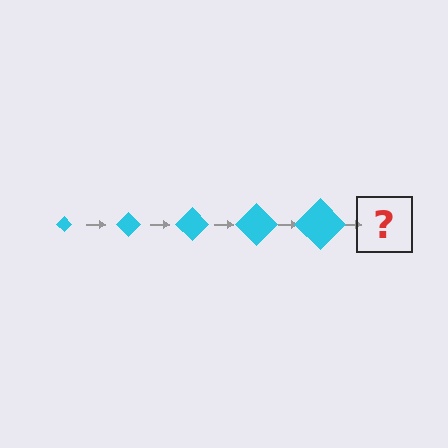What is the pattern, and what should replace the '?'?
The pattern is that the diamond gets progressively larger each step. The '?' should be a cyan diamond, larger than the previous one.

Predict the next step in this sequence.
The next step is a cyan diamond, larger than the previous one.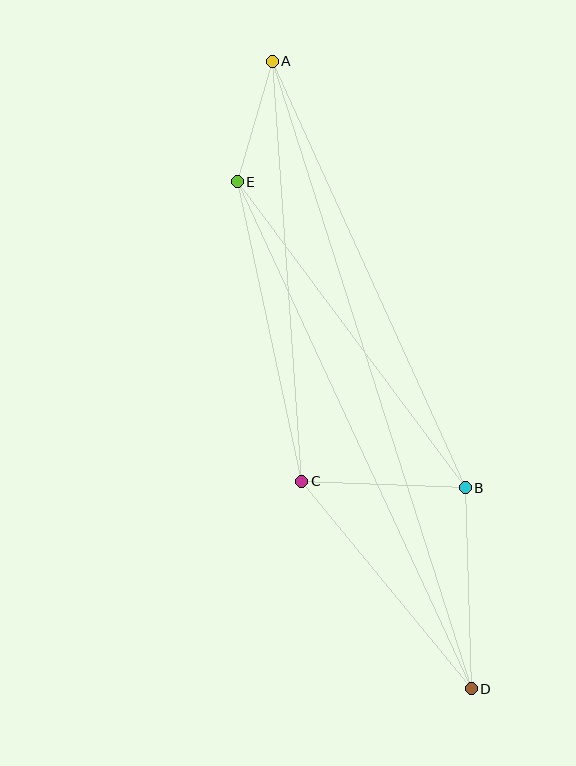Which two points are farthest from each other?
Points A and D are farthest from each other.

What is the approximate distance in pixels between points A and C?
The distance between A and C is approximately 421 pixels.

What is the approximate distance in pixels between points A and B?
The distance between A and B is approximately 468 pixels.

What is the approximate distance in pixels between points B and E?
The distance between B and E is approximately 382 pixels.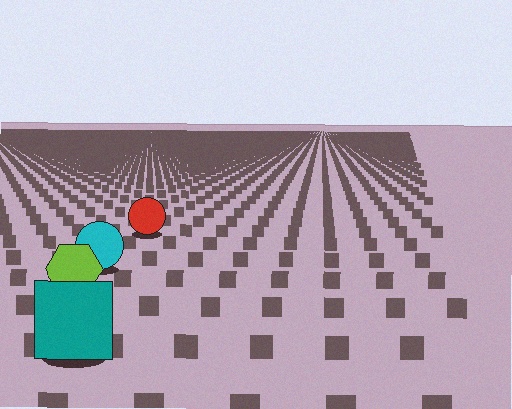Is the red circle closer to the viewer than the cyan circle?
No. The cyan circle is closer — you can tell from the texture gradient: the ground texture is coarser near it.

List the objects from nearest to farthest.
From nearest to farthest: the teal square, the lime hexagon, the cyan circle, the red circle.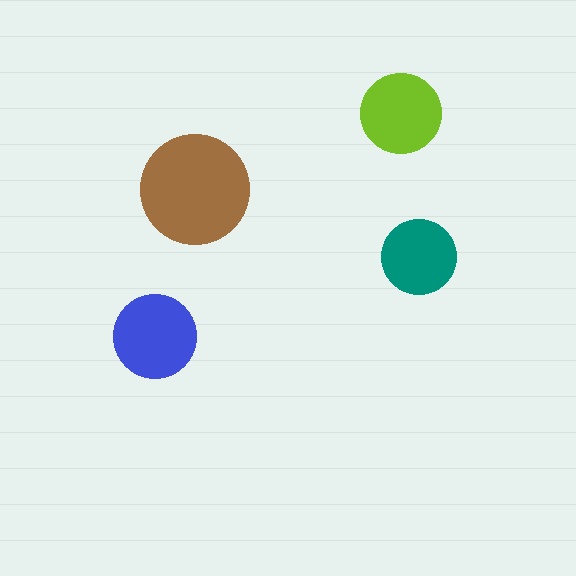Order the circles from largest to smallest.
the brown one, the blue one, the lime one, the teal one.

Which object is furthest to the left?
The blue circle is leftmost.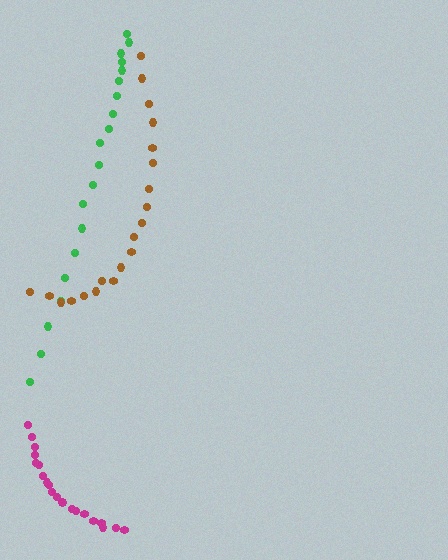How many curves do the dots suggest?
There are 3 distinct paths.